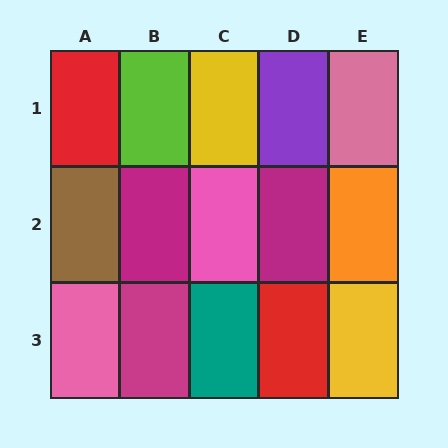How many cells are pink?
3 cells are pink.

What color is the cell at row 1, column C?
Yellow.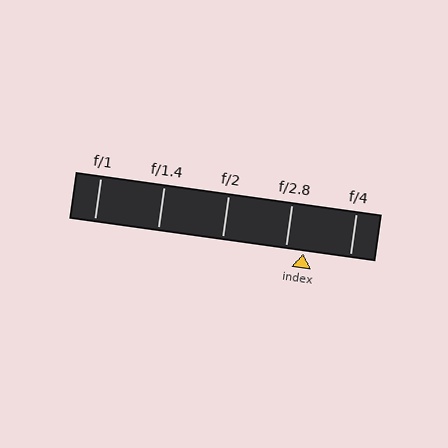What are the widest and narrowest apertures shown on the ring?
The widest aperture shown is f/1 and the narrowest is f/4.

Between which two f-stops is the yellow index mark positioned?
The index mark is between f/2.8 and f/4.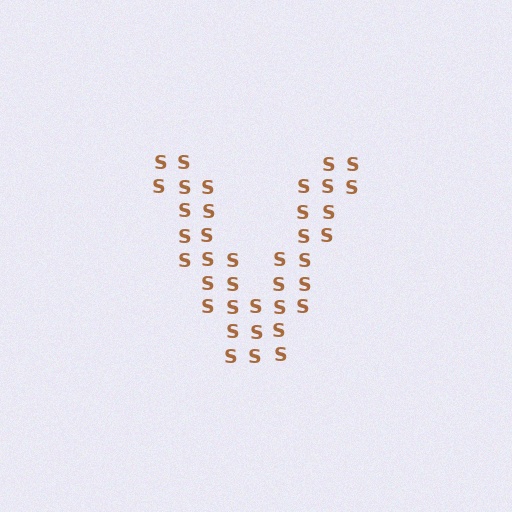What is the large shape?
The large shape is the letter V.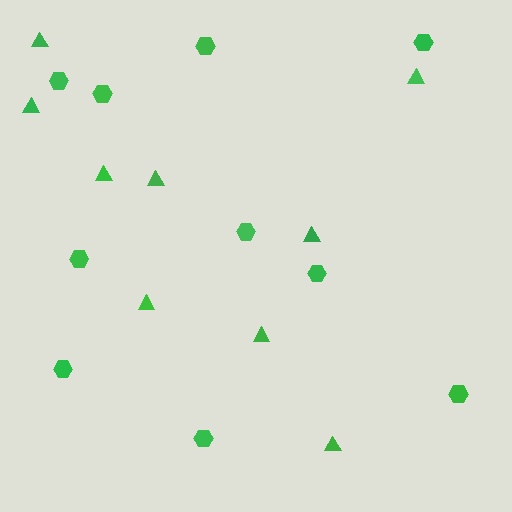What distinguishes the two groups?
There are 2 groups: one group of hexagons (10) and one group of triangles (9).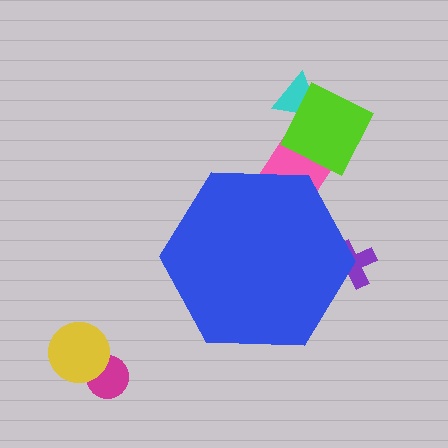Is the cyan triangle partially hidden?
No, the cyan triangle is fully visible.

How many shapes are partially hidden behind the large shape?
2 shapes are partially hidden.